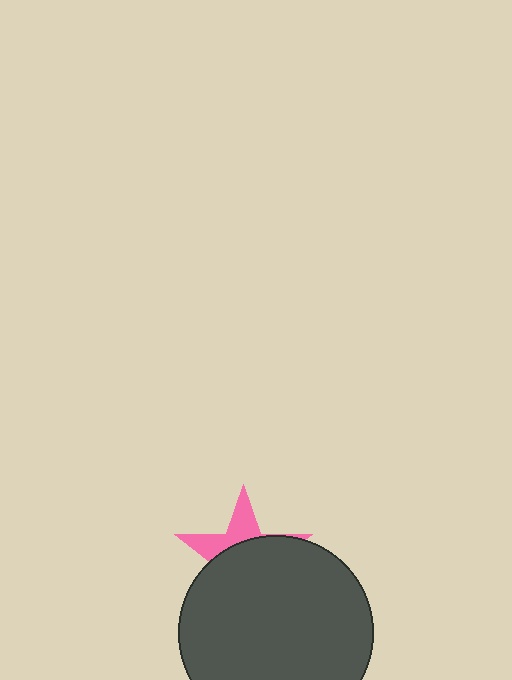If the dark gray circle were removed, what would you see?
You would see the complete pink star.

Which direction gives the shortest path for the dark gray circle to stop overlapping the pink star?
Moving down gives the shortest separation.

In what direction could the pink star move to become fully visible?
The pink star could move up. That would shift it out from behind the dark gray circle entirely.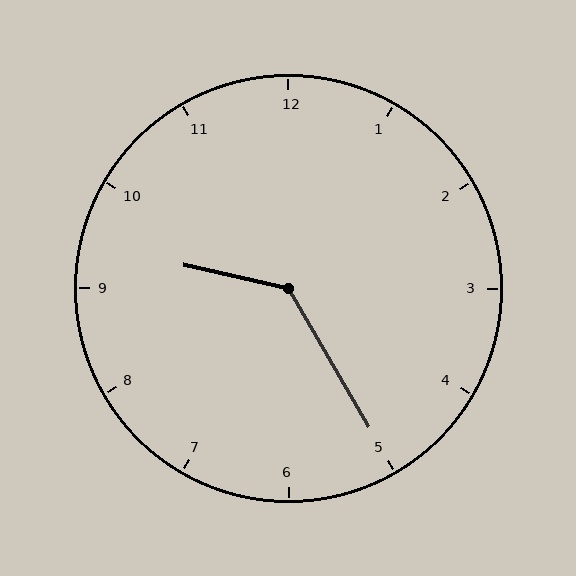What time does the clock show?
9:25.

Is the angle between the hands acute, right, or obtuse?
It is obtuse.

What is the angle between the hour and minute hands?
Approximately 132 degrees.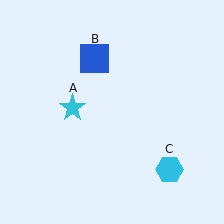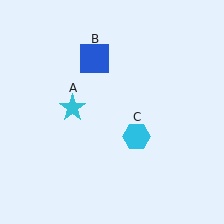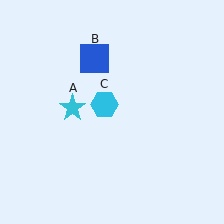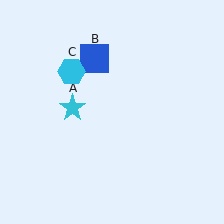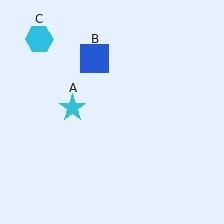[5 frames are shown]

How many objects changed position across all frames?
1 object changed position: cyan hexagon (object C).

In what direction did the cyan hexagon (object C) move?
The cyan hexagon (object C) moved up and to the left.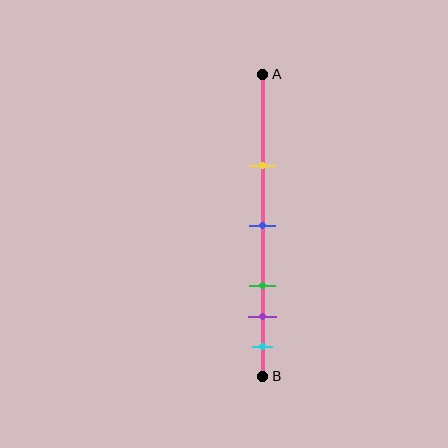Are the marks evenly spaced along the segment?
No, the marks are not evenly spaced.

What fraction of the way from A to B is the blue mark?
The blue mark is approximately 50% (0.5) of the way from A to B.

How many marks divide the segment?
There are 5 marks dividing the segment.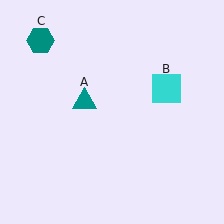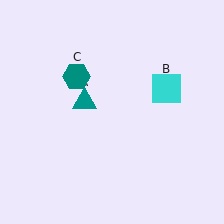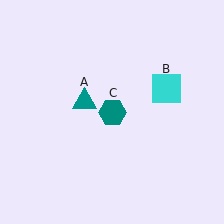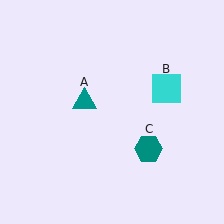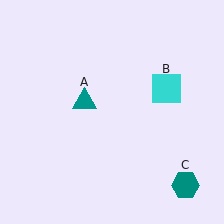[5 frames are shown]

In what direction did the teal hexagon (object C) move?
The teal hexagon (object C) moved down and to the right.